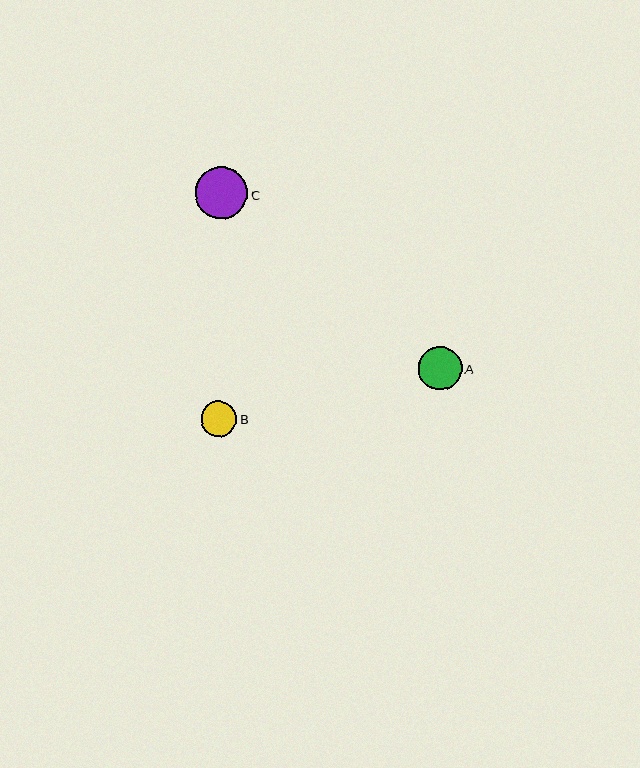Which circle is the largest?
Circle C is the largest with a size of approximately 52 pixels.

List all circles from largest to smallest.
From largest to smallest: C, A, B.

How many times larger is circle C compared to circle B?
Circle C is approximately 1.5 times the size of circle B.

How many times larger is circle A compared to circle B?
Circle A is approximately 1.2 times the size of circle B.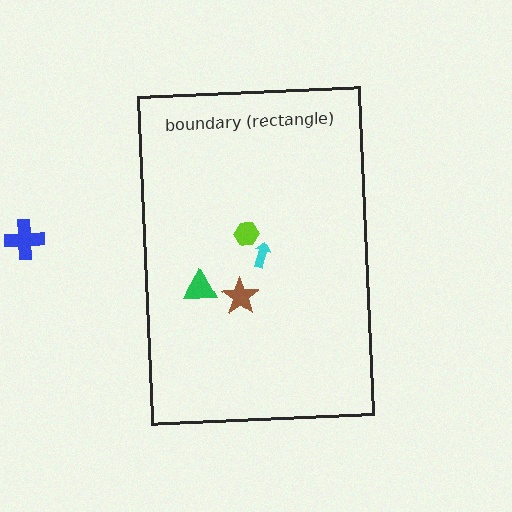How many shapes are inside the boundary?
4 inside, 1 outside.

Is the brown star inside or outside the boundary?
Inside.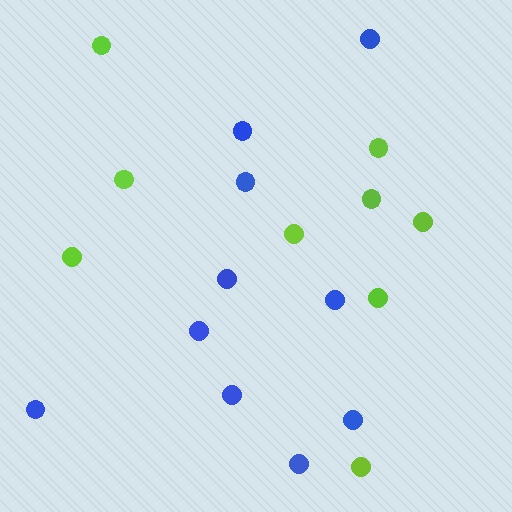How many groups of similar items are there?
There are 2 groups: one group of lime circles (9) and one group of blue circles (10).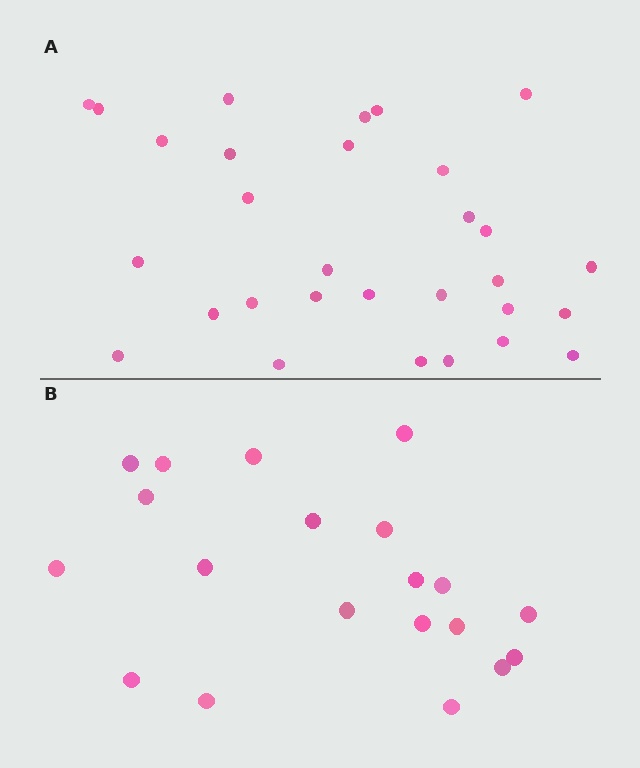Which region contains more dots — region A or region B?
Region A (the top region) has more dots.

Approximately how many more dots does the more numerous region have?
Region A has roughly 10 or so more dots than region B.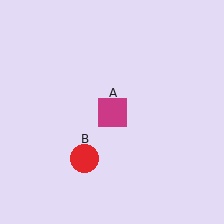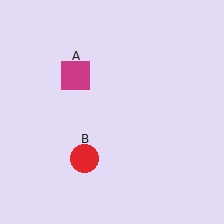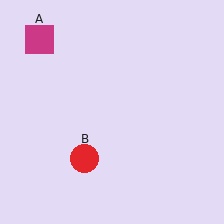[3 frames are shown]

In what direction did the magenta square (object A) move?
The magenta square (object A) moved up and to the left.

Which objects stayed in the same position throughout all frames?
Red circle (object B) remained stationary.